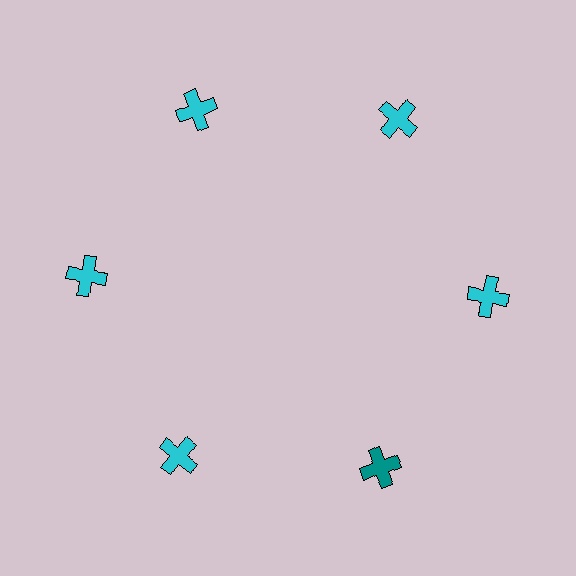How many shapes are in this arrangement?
There are 6 shapes arranged in a ring pattern.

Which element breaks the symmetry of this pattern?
The teal cross at roughly the 5 o'clock position breaks the symmetry. All other shapes are cyan crosses.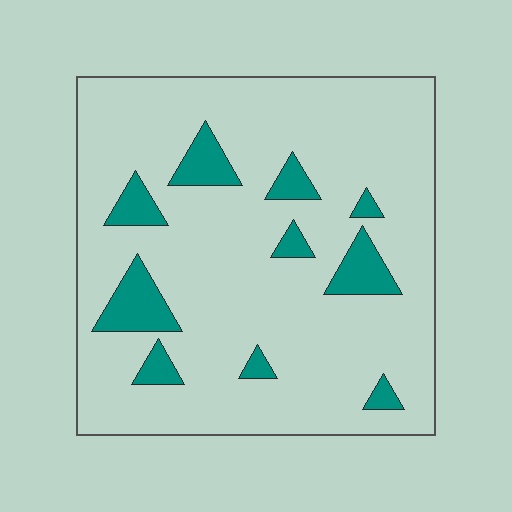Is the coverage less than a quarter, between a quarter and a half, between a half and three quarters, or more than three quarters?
Less than a quarter.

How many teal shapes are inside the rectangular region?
10.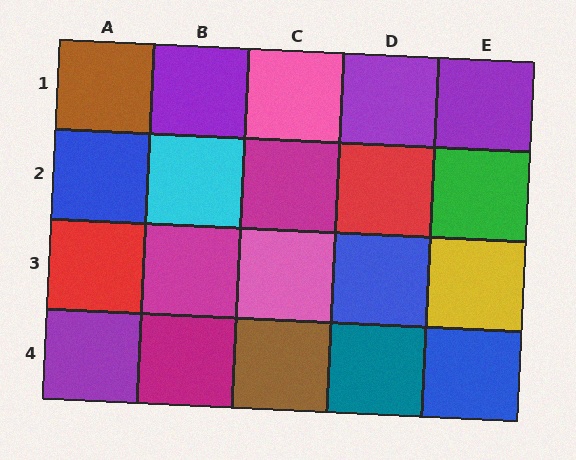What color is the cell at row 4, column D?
Teal.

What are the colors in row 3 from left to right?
Red, magenta, pink, blue, yellow.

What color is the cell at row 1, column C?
Pink.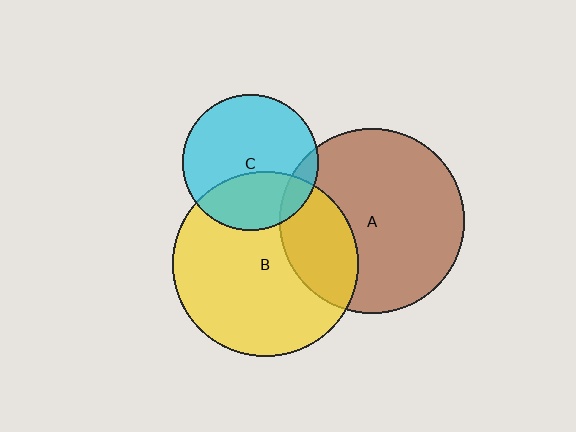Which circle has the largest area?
Circle B (yellow).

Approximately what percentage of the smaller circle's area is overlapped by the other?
Approximately 25%.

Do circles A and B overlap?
Yes.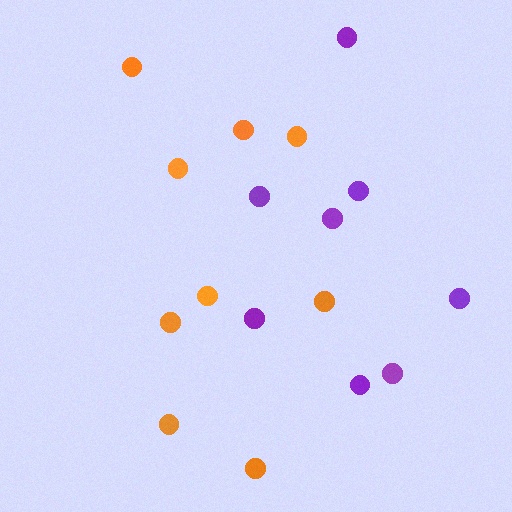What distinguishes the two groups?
There are 2 groups: one group of orange circles (9) and one group of purple circles (8).